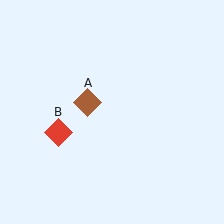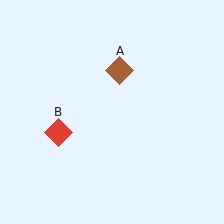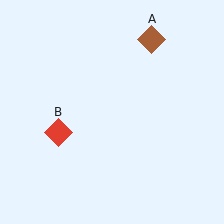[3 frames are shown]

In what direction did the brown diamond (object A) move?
The brown diamond (object A) moved up and to the right.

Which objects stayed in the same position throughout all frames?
Red diamond (object B) remained stationary.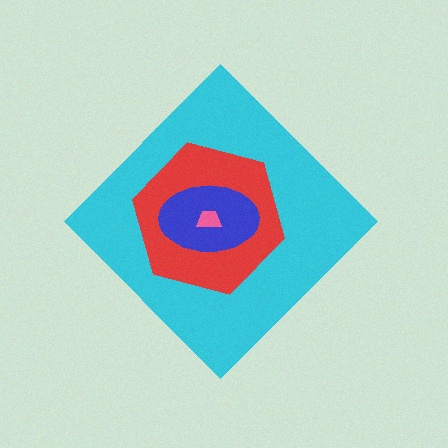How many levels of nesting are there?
4.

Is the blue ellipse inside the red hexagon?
Yes.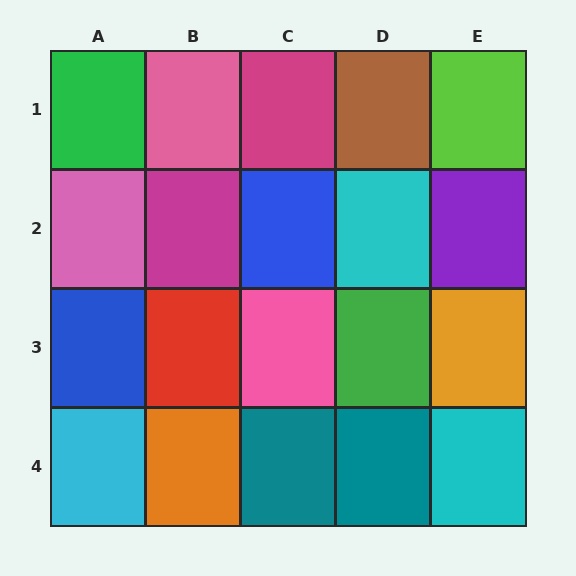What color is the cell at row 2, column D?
Cyan.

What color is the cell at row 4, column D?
Teal.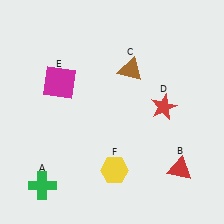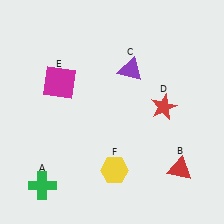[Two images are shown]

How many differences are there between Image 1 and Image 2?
There is 1 difference between the two images.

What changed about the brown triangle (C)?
In Image 1, C is brown. In Image 2, it changed to purple.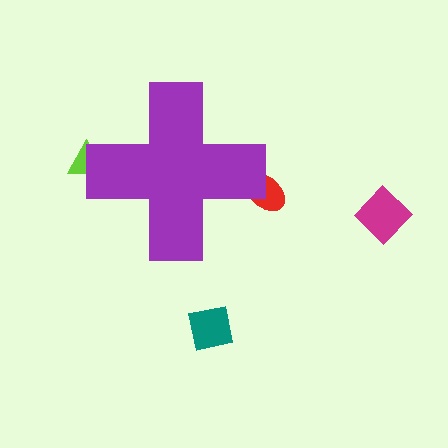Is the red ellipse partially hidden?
Yes, the red ellipse is partially hidden behind the purple cross.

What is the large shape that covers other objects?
A purple cross.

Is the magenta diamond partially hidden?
No, the magenta diamond is fully visible.